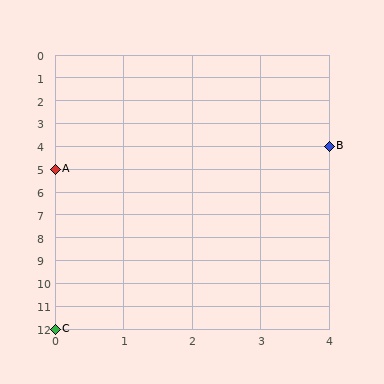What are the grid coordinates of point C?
Point C is at grid coordinates (0, 12).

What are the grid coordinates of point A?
Point A is at grid coordinates (0, 5).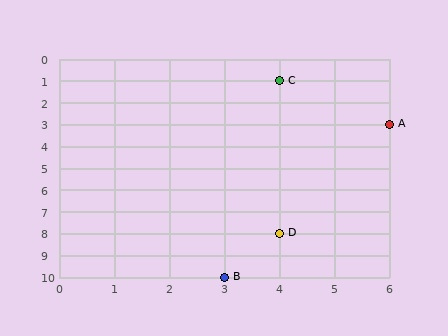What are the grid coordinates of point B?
Point B is at grid coordinates (3, 10).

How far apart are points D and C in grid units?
Points D and C are 7 rows apart.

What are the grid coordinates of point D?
Point D is at grid coordinates (4, 8).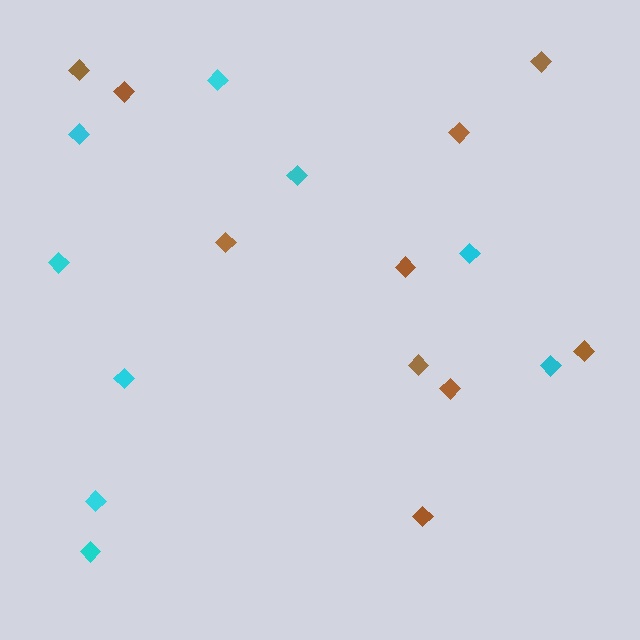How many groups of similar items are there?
There are 2 groups: one group of brown diamonds (10) and one group of cyan diamonds (9).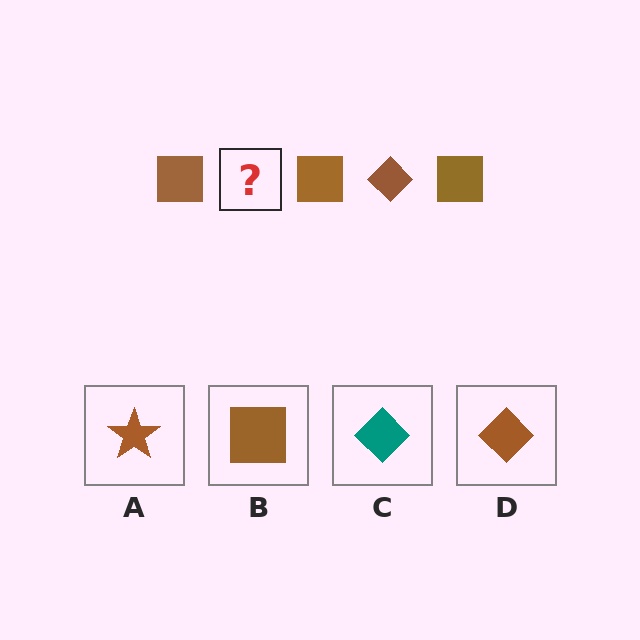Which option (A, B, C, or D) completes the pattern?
D.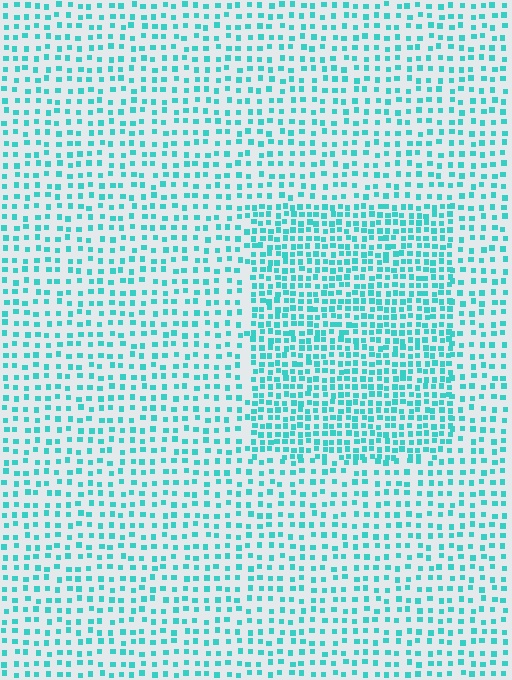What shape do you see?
I see a rectangle.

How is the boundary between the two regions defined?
The boundary is defined by a change in element density (approximately 1.8x ratio). All elements are the same color, size, and shape.